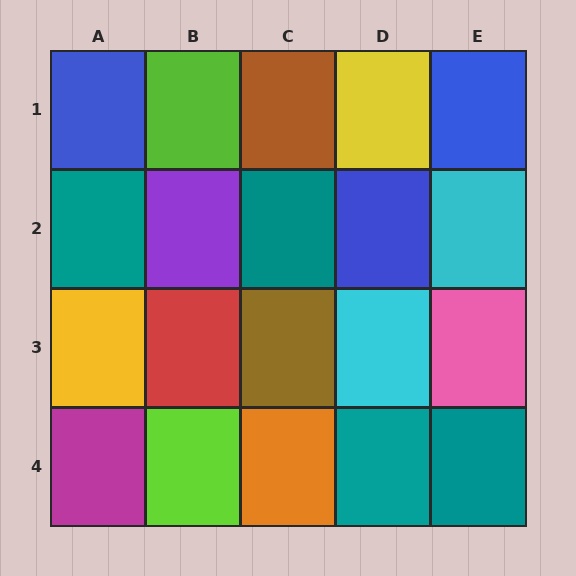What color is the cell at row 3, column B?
Red.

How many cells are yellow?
2 cells are yellow.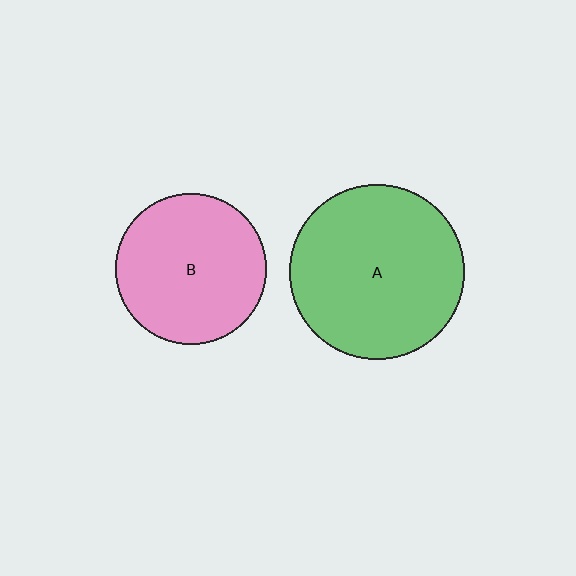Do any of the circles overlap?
No, none of the circles overlap.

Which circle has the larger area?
Circle A (green).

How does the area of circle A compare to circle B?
Approximately 1.3 times.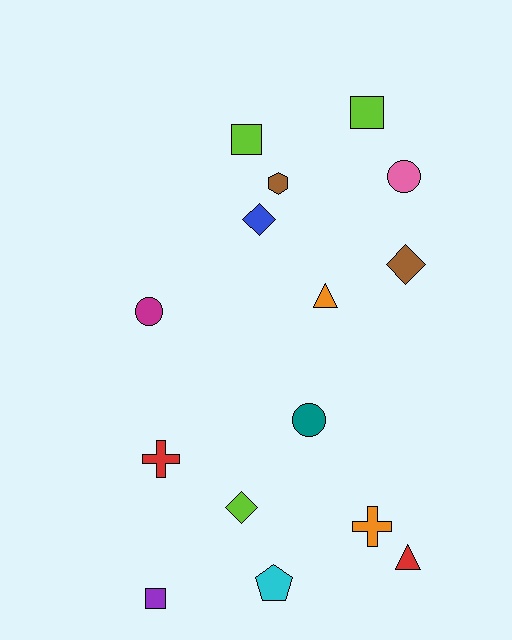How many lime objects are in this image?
There are 3 lime objects.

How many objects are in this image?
There are 15 objects.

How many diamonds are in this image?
There are 3 diamonds.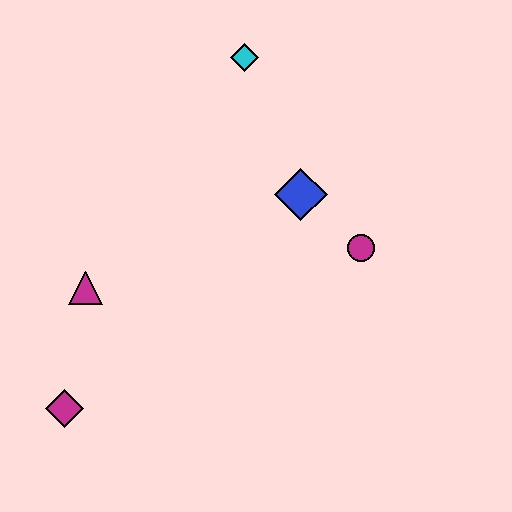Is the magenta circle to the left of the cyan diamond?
No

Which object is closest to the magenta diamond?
The magenta triangle is closest to the magenta diamond.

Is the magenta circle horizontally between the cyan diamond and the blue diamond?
No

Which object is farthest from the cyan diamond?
The magenta diamond is farthest from the cyan diamond.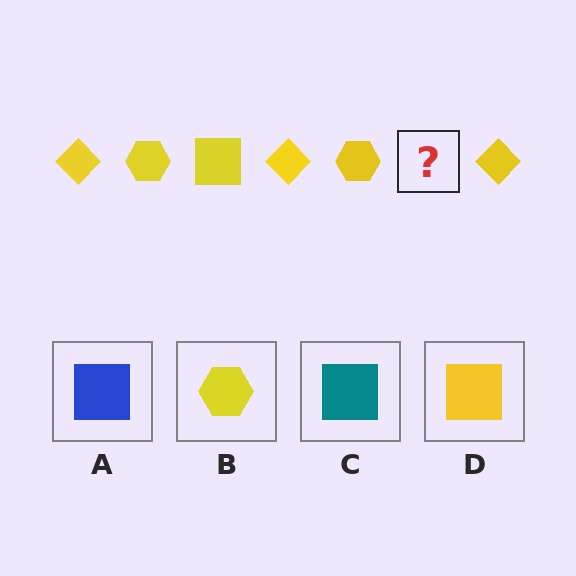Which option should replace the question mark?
Option D.